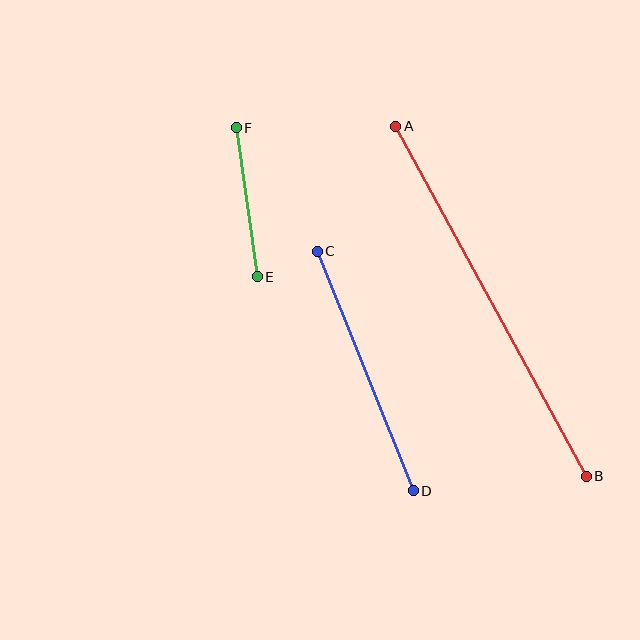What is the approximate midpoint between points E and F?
The midpoint is at approximately (247, 202) pixels.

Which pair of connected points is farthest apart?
Points A and B are farthest apart.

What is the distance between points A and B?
The distance is approximately 399 pixels.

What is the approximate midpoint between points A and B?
The midpoint is at approximately (491, 301) pixels.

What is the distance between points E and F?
The distance is approximately 150 pixels.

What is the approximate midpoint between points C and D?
The midpoint is at approximately (365, 371) pixels.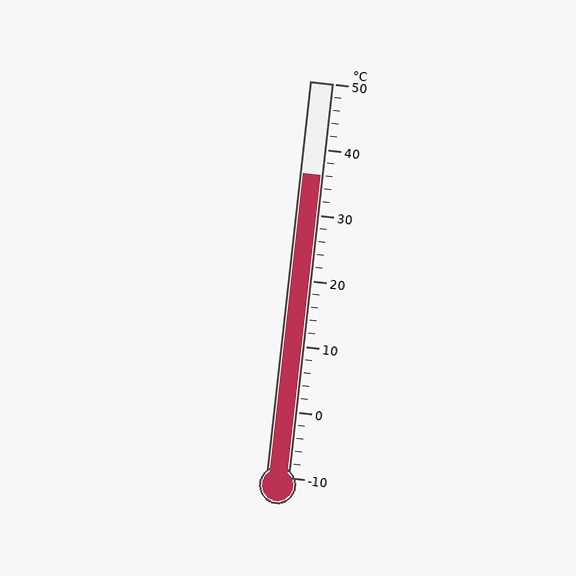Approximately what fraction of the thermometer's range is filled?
The thermometer is filled to approximately 75% of its range.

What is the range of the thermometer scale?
The thermometer scale ranges from -10°C to 50°C.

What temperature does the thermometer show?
The thermometer shows approximately 36°C.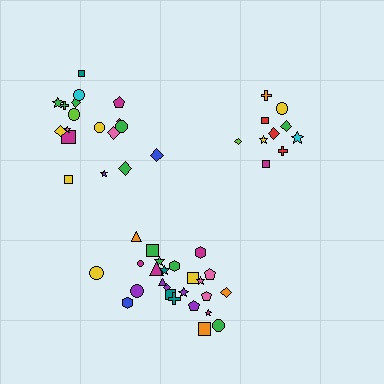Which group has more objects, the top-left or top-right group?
The top-left group.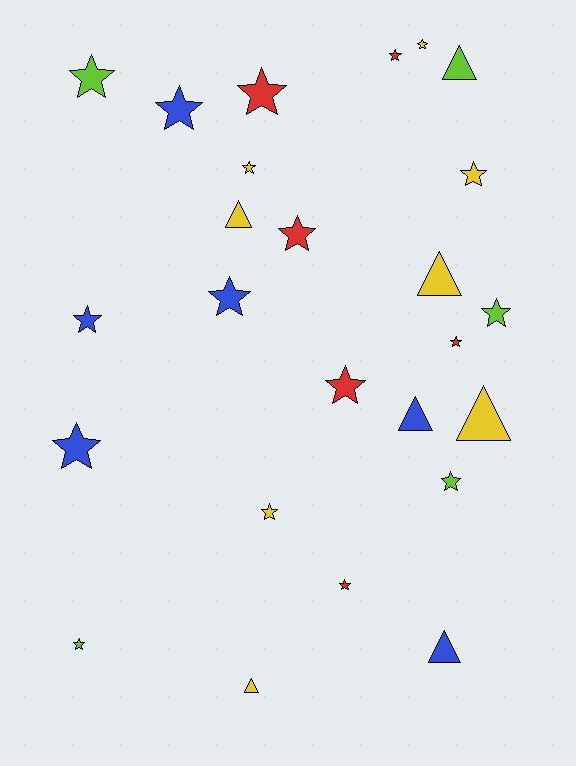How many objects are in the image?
There are 25 objects.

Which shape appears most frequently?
Star, with 18 objects.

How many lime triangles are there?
There is 1 lime triangle.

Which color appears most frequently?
Yellow, with 8 objects.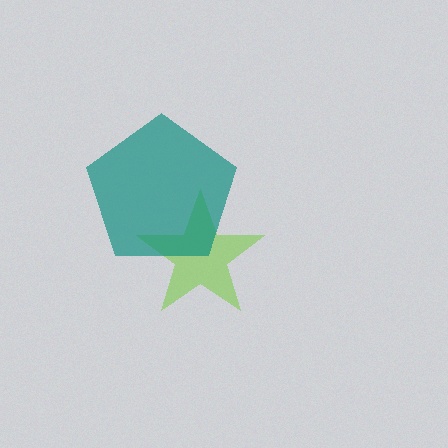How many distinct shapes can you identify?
There are 2 distinct shapes: a lime star, a teal pentagon.